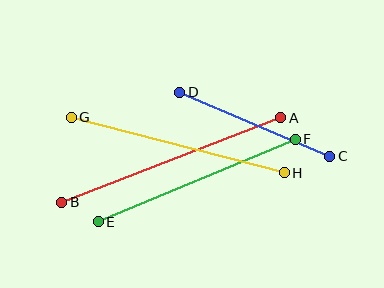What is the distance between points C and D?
The distance is approximately 163 pixels.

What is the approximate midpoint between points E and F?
The midpoint is at approximately (197, 180) pixels.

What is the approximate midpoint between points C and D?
The midpoint is at approximately (255, 124) pixels.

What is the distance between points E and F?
The distance is approximately 213 pixels.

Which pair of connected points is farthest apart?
Points A and B are farthest apart.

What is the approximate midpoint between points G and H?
The midpoint is at approximately (178, 145) pixels.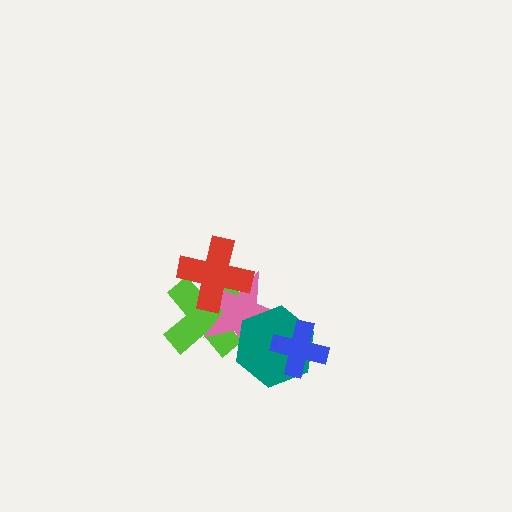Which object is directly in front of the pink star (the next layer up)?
The red cross is directly in front of the pink star.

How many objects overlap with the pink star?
3 objects overlap with the pink star.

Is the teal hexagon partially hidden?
Yes, it is partially covered by another shape.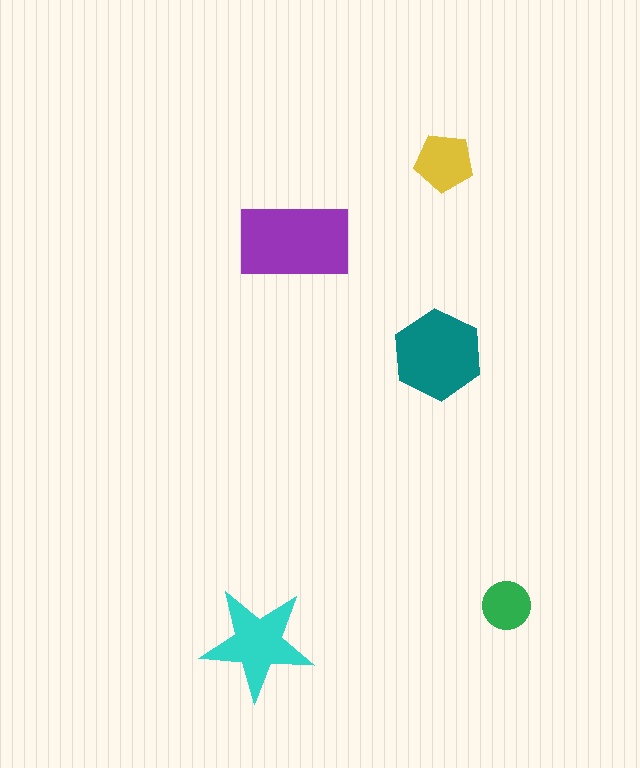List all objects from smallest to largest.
The green circle, the yellow pentagon, the cyan star, the teal hexagon, the purple rectangle.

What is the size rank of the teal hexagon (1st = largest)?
2nd.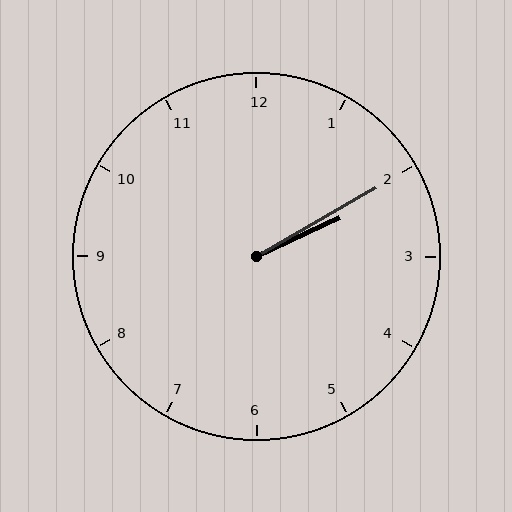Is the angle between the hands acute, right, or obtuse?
It is acute.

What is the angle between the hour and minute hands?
Approximately 5 degrees.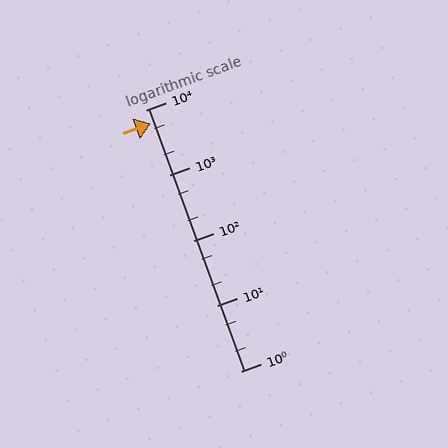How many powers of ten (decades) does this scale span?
The scale spans 4 decades, from 1 to 10000.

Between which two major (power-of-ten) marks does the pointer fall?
The pointer is between 1000 and 10000.